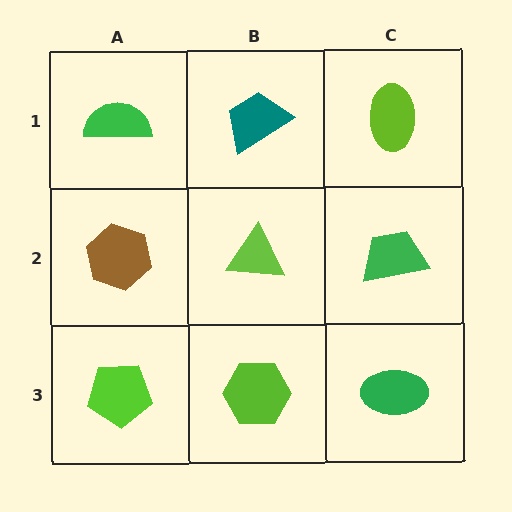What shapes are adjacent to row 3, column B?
A lime triangle (row 2, column B), a lime pentagon (row 3, column A), a green ellipse (row 3, column C).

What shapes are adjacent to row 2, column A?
A green semicircle (row 1, column A), a lime pentagon (row 3, column A), a lime triangle (row 2, column B).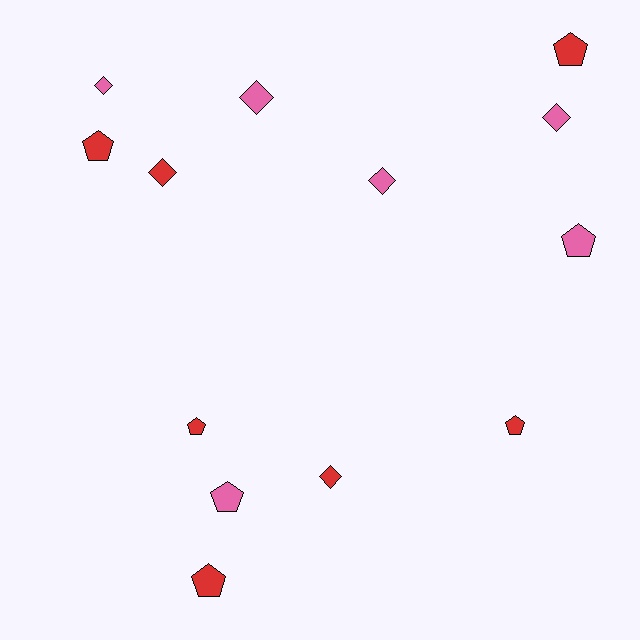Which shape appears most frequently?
Pentagon, with 7 objects.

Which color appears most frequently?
Red, with 7 objects.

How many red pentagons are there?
There are 5 red pentagons.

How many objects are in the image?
There are 13 objects.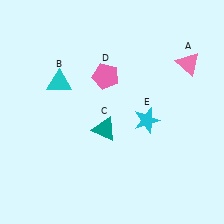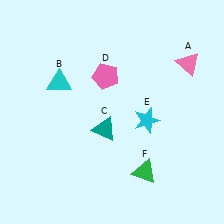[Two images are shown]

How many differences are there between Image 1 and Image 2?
There is 1 difference between the two images.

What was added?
A green triangle (F) was added in Image 2.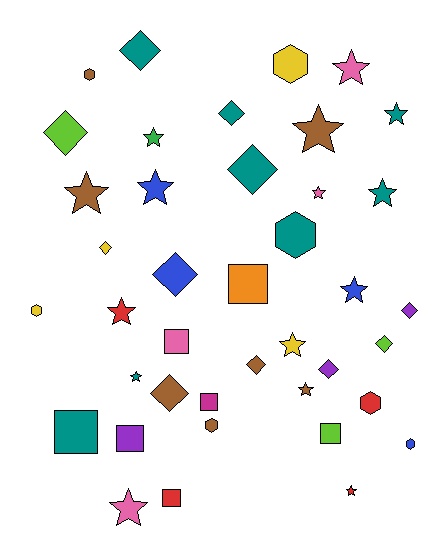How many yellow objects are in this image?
There are 4 yellow objects.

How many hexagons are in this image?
There are 7 hexagons.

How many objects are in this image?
There are 40 objects.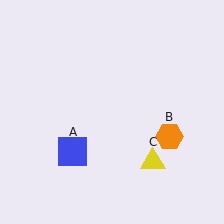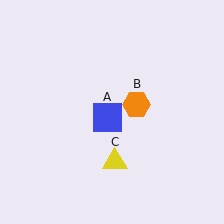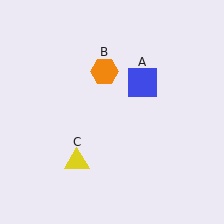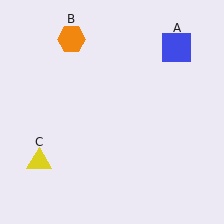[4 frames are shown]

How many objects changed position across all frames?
3 objects changed position: blue square (object A), orange hexagon (object B), yellow triangle (object C).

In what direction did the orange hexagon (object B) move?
The orange hexagon (object B) moved up and to the left.